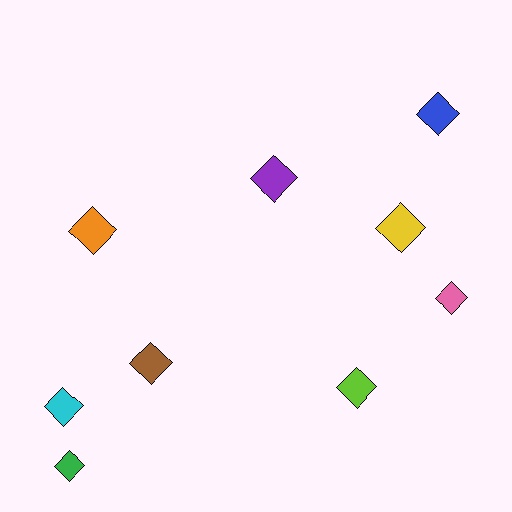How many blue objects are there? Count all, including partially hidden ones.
There is 1 blue object.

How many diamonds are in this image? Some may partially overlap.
There are 9 diamonds.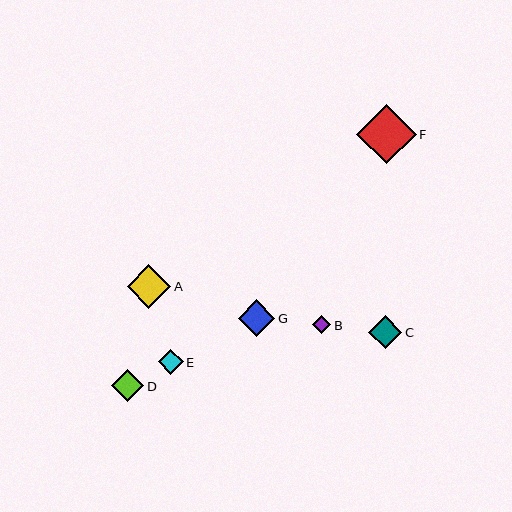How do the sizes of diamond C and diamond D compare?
Diamond C and diamond D are approximately the same size.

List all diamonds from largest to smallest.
From largest to smallest: F, A, G, C, D, E, B.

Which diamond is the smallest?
Diamond B is the smallest with a size of approximately 18 pixels.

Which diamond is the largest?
Diamond F is the largest with a size of approximately 60 pixels.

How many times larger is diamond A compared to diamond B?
Diamond A is approximately 2.4 times the size of diamond B.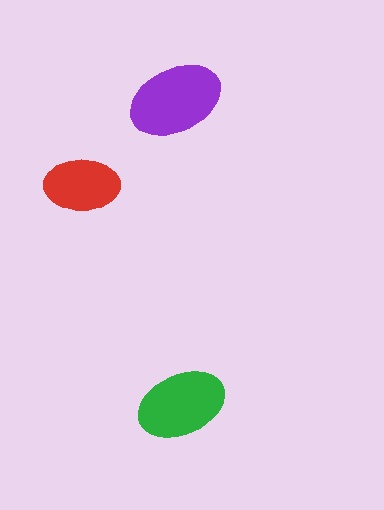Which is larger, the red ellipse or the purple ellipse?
The purple one.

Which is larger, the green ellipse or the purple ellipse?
The purple one.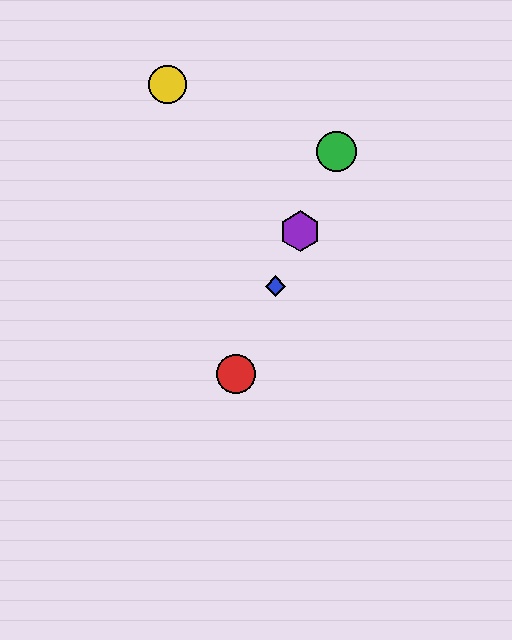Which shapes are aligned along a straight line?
The red circle, the blue diamond, the green circle, the purple hexagon are aligned along a straight line.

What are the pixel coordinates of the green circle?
The green circle is at (336, 151).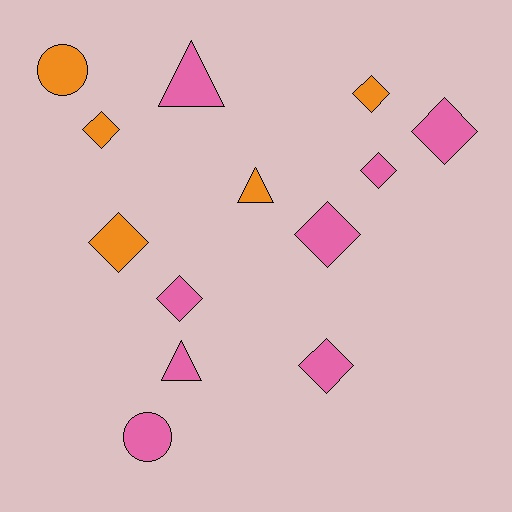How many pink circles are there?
There is 1 pink circle.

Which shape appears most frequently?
Diamond, with 8 objects.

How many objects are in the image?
There are 13 objects.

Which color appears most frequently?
Pink, with 8 objects.